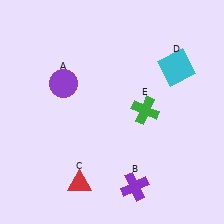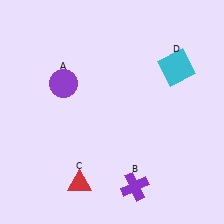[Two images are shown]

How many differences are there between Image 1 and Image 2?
There is 1 difference between the two images.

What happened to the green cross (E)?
The green cross (E) was removed in Image 2. It was in the top-right area of Image 1.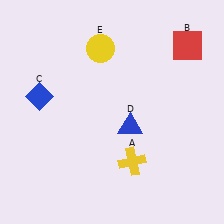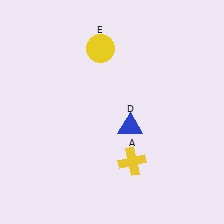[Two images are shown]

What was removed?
The red square (B), the blue diamond (C) were removed in Image 2.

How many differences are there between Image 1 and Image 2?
There are 2 differences between the two images.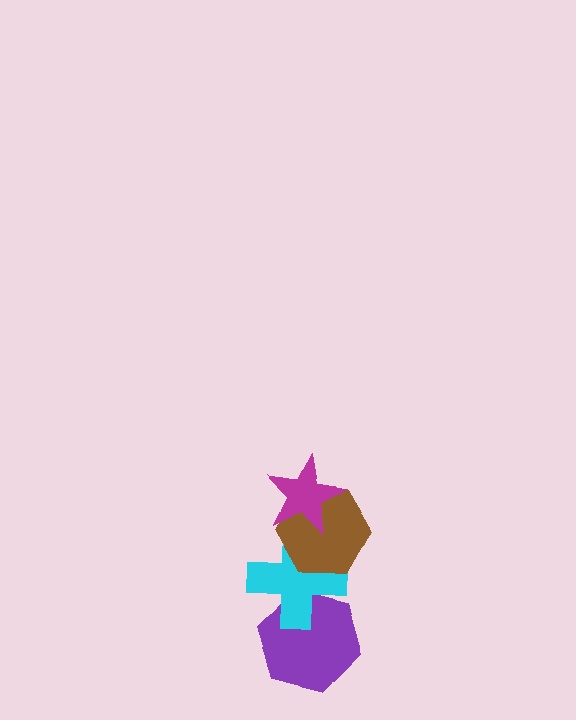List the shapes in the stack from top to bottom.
From top to bottom: the magenta star, the brown hexagon, the cyan cross, the purple hexagon.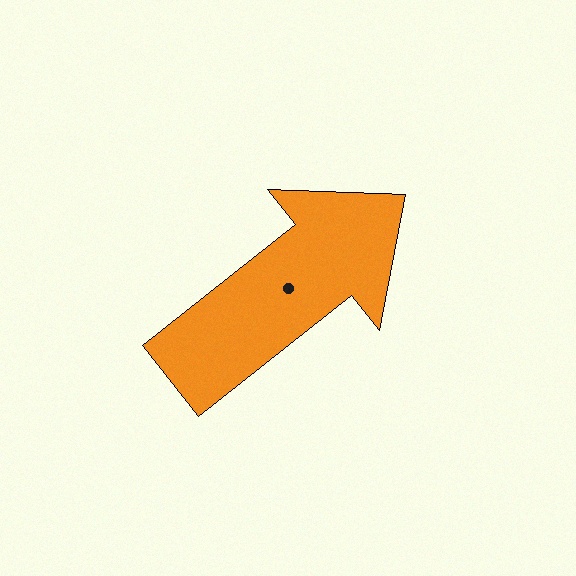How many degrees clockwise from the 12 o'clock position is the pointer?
Approximately 52 degrees.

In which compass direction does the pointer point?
Northeast.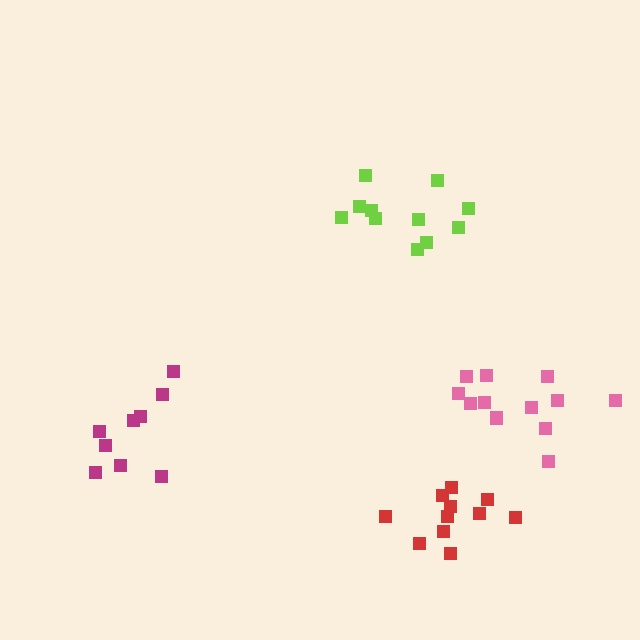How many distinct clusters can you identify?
There are 4 distinct clusters.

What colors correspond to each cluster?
The clusters are colored: lime, pink, red, magenta.